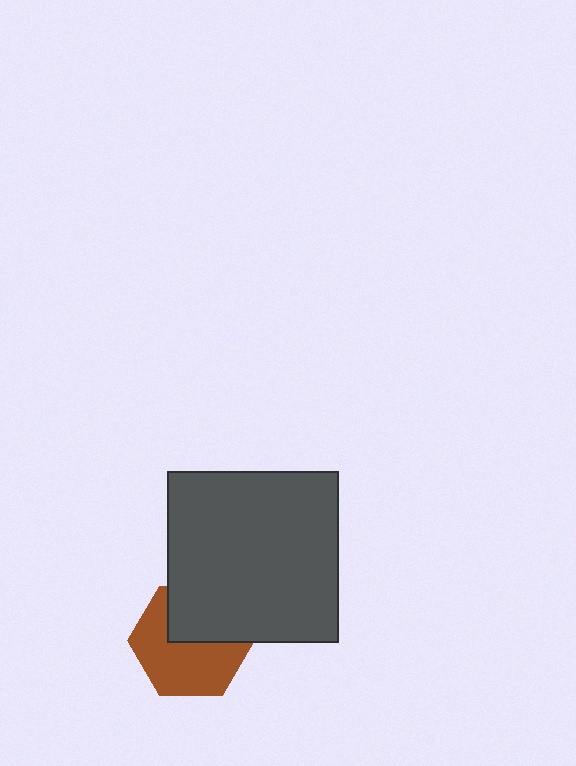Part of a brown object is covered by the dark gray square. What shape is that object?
It is a hexagon.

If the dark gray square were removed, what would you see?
You would see the complete brown hexagon.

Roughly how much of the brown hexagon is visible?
About half of it is visible (roughly 60%).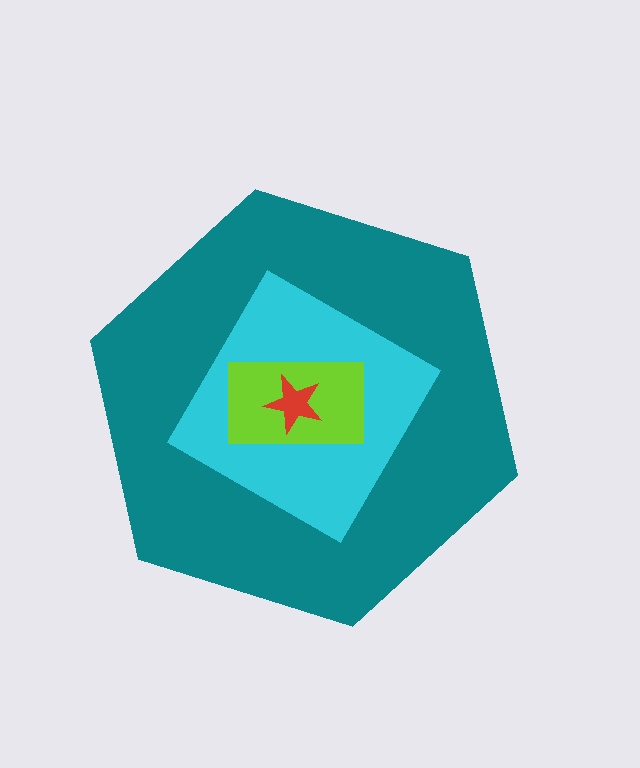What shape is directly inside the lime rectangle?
The red star.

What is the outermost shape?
The teal hexagon.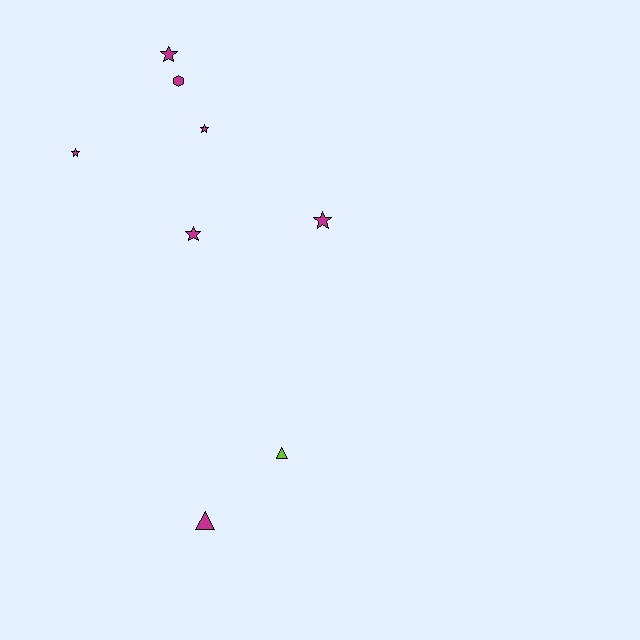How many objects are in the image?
There are 8 objects.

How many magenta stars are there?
There are 5 magenta stars.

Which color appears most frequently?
Magenta, with 7 objects.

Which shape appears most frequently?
Star, with 5 objects.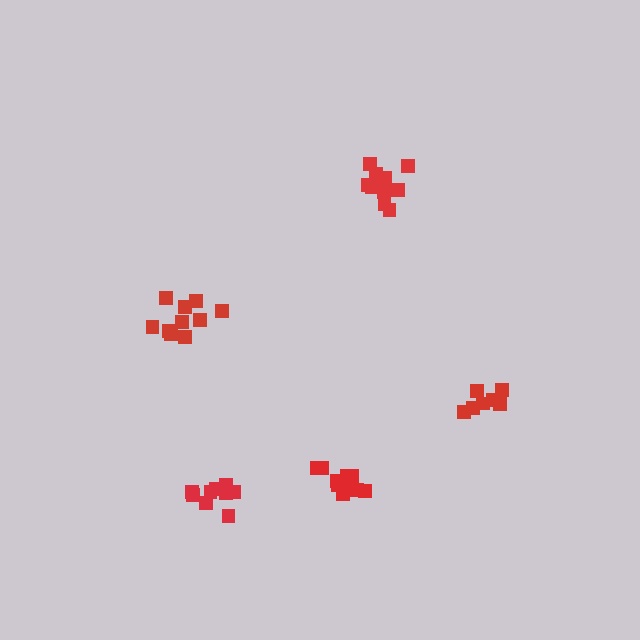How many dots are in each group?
Group 1: 11 dots, Group 2: 11 dots, Group 3: 10 dots, Group 4: 8 dots, Group 5: 9 dots (49 total).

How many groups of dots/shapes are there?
There are 5 groups.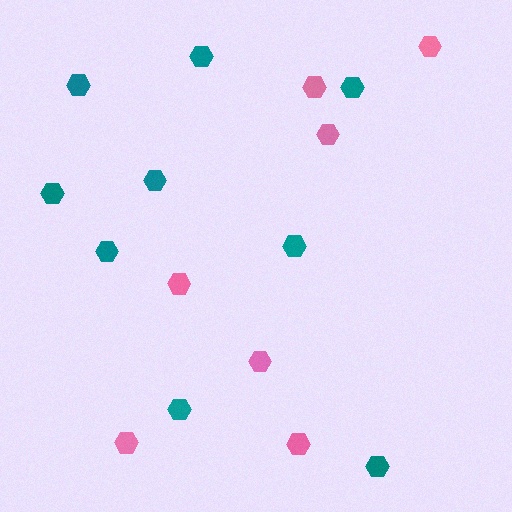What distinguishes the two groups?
There are 2 groups: one group of teal hexagons (9) and one group of pink hexagons (7).